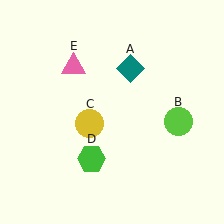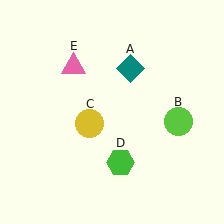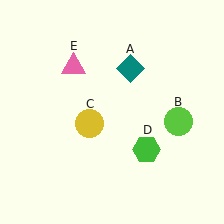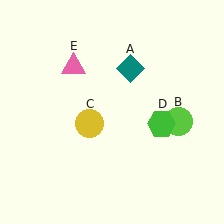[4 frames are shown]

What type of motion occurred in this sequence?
The green hexagon (object D) rotated counterclockwise around the center of the scene.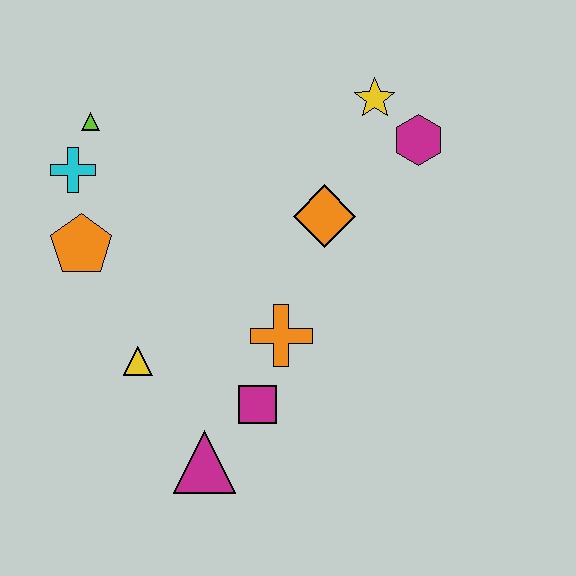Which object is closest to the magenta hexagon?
The yellow star is closest to the magenta hexagon.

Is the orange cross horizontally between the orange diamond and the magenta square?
Yes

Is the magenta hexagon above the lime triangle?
No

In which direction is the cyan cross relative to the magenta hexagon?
The cyan cross is to the left of the magenta hexagon.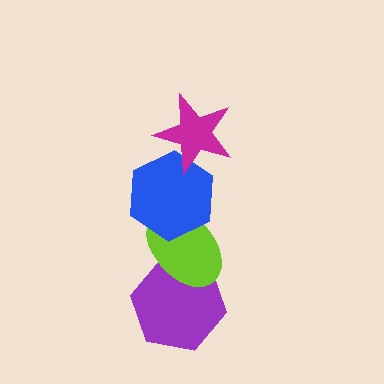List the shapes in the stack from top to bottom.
From top to bottom: the magenta star, the blue hexagon, the lime ellipse, the purple hexagon.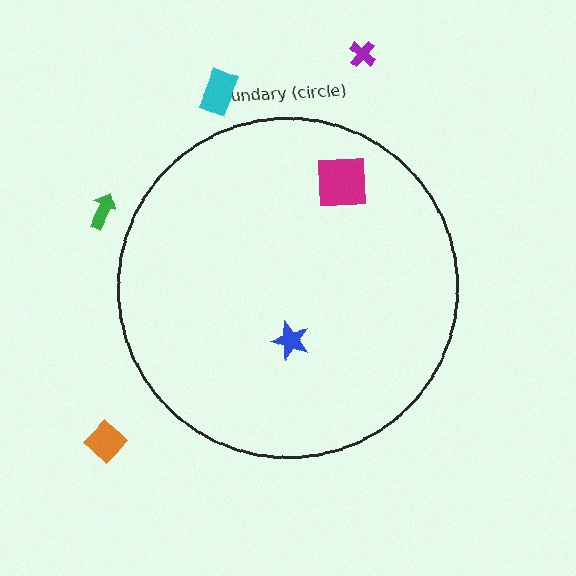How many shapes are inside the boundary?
2 inside, 4 outside.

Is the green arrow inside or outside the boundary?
Outside.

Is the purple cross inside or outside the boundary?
Outside.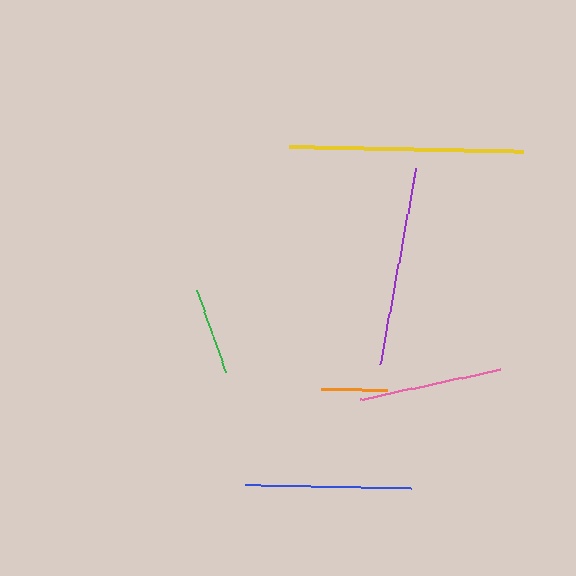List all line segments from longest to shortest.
From longest to shortest: yellow, purple, blue, pink, green, orange.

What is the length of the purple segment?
The purple segment is approximately 200 pixels long.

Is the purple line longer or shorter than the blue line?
The purple line is longer than the blue line.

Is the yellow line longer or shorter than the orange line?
The yellow line is longer than the orange line.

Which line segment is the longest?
The yellow line is the longest at approximately 234 pixels.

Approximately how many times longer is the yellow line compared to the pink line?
The yellow line is approximately 1.6 times the length of the pink line.